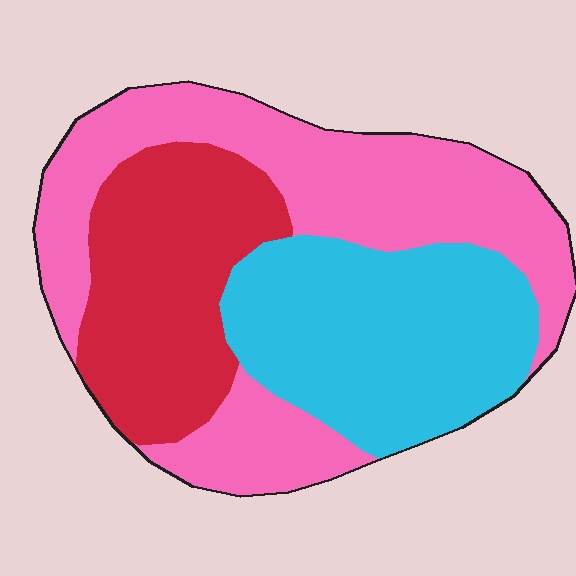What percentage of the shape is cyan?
Cyan takes up about one third (1/3) of the shape.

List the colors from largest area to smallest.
From largest to smallest: pink, cyan, red.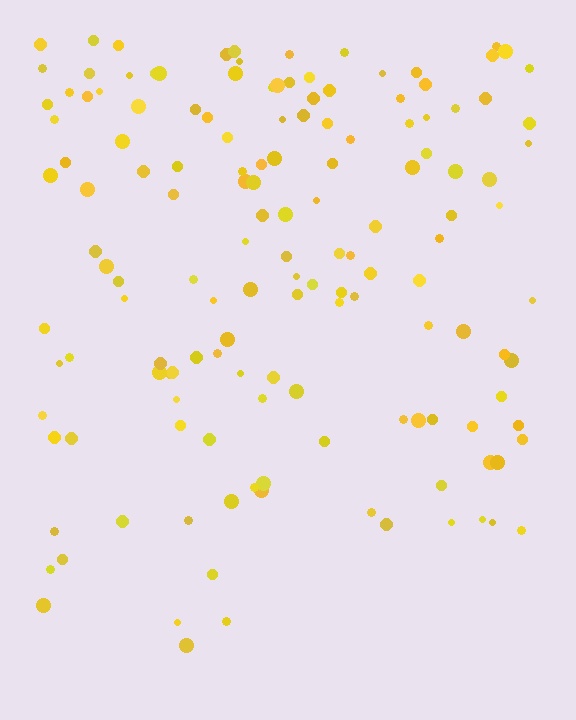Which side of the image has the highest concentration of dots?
The top.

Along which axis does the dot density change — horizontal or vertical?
Vertical.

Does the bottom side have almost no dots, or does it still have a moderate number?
Still a moderate number, just noticeably fewer than the top.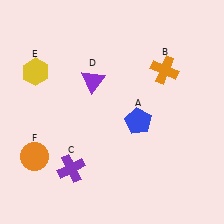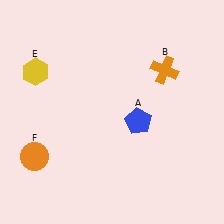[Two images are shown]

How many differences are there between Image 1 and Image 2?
There are 2 differences between the two images.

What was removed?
The purple cross (C), the purple triangle (D) were removed in Image 2.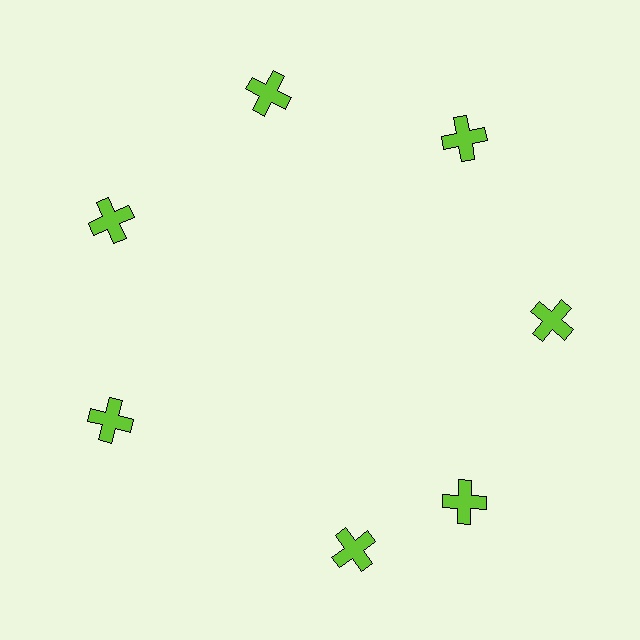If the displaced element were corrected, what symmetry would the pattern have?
It would have 7-fold rotational symmetry — the pattern would map onto itself every 51 degrees.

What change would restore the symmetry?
The symmetry would be restored by rotating it back into even spacing with its neighbors so that all 7 crosses sit at equal angles and equal distance from the center.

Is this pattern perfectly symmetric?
No. The 7 lime crosses are arranged in a ring, but one element near the 6 o'clock position is rotated out of alignment along the ring, breaking the 7-fold rotational symmetry.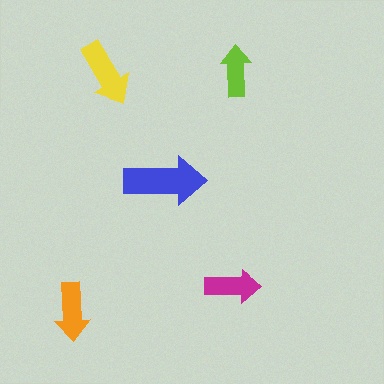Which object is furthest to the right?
The lime arrow is rightmost.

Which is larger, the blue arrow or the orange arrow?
The blue one.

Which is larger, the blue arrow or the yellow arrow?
The blue one.